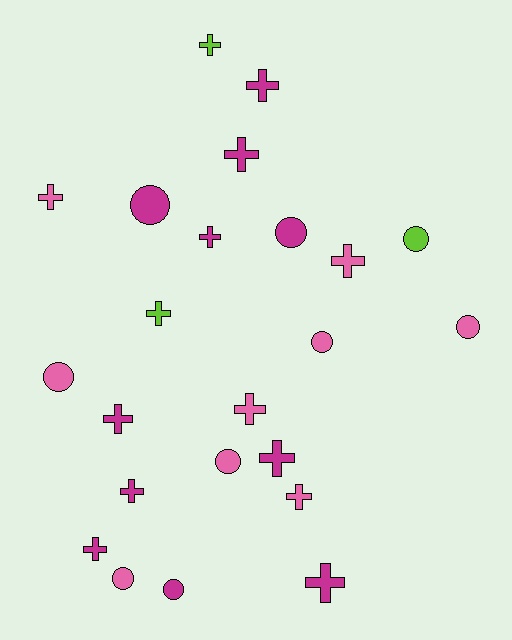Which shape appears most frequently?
Cross, with 14 objects.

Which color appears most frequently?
Magenta, with 11 objects.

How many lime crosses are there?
There are 2 lime crosses.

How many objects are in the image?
There are 23 objects.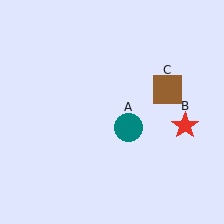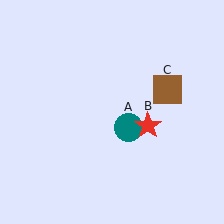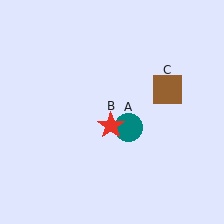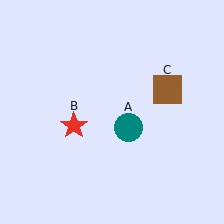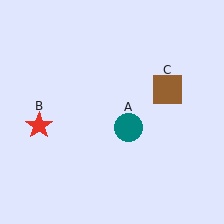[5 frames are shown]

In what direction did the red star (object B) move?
The red star (object B) moved left.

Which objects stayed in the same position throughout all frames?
Teal circle (object A) and brown square (object C) remained stationary.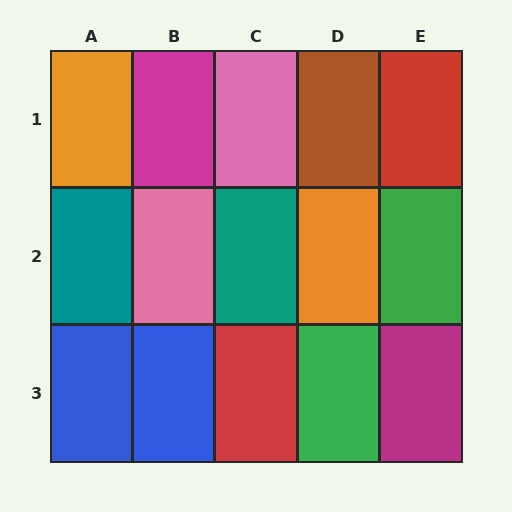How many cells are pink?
2 cells are pink.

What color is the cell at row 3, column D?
Green.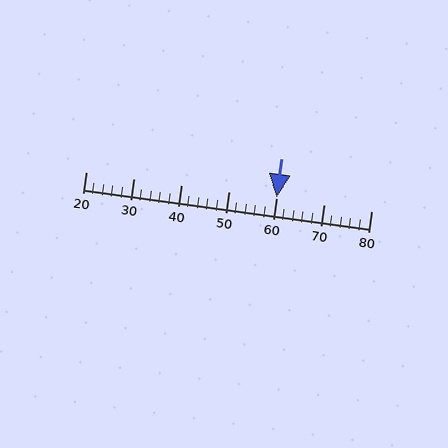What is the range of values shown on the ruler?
The ruler shows values from 20 to 80.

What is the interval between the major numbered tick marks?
The major tick marks are spaced 10 units apart.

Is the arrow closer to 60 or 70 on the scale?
The arrow is closer to 60.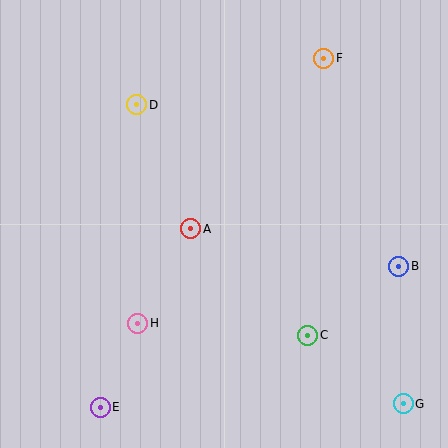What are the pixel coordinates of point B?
Point B is at (399, 266).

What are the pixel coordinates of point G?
Point G is at (403, 404).